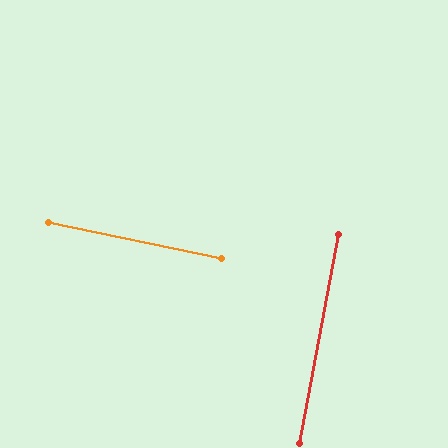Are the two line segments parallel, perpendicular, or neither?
Perpendicular — they meet at approximately 89°.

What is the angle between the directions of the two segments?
Approximately 89 degrees.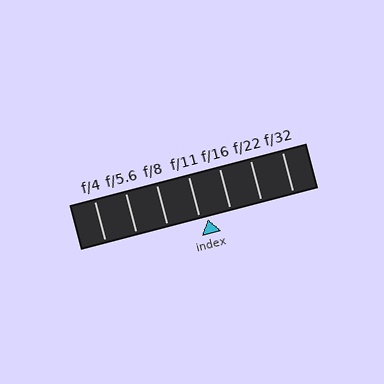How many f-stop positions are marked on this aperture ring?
There are 7 f-stop positions marked.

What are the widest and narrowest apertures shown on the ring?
The widest aperture shown is f/4 and the narrowest is f/32.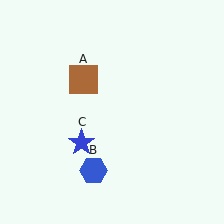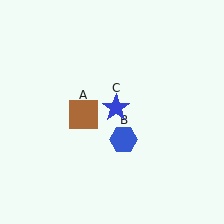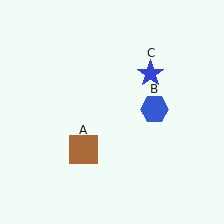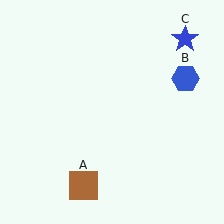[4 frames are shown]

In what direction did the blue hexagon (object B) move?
The blue hexagon (object B) moved up and to the right.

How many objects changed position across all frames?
3 objects changed position: brown square (object A), blue hexagon (object B), blue star (object C).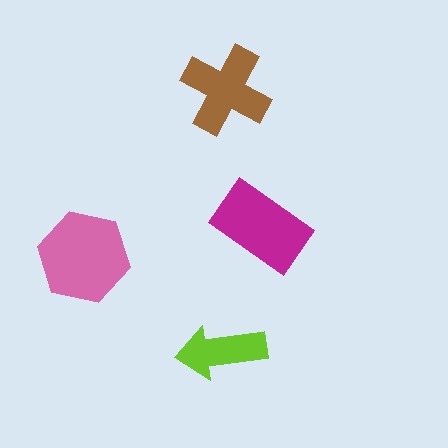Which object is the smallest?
The lime arrow.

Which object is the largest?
The pink hexagon.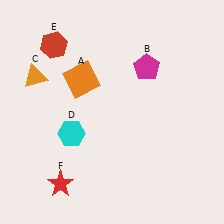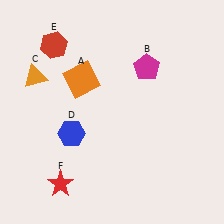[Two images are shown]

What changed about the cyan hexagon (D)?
In Image 1, D is cyan. In Image 2, it changed to blue.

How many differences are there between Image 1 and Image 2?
There is 1 difference between the two images.